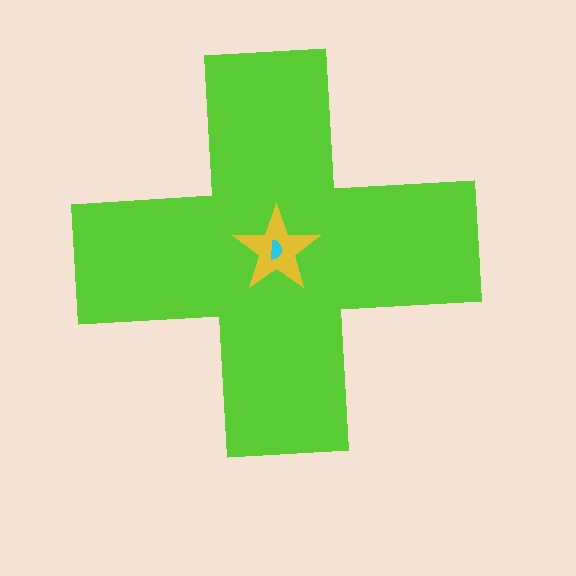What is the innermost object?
The cyan semicircle.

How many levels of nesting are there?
3.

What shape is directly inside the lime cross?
The yellow star.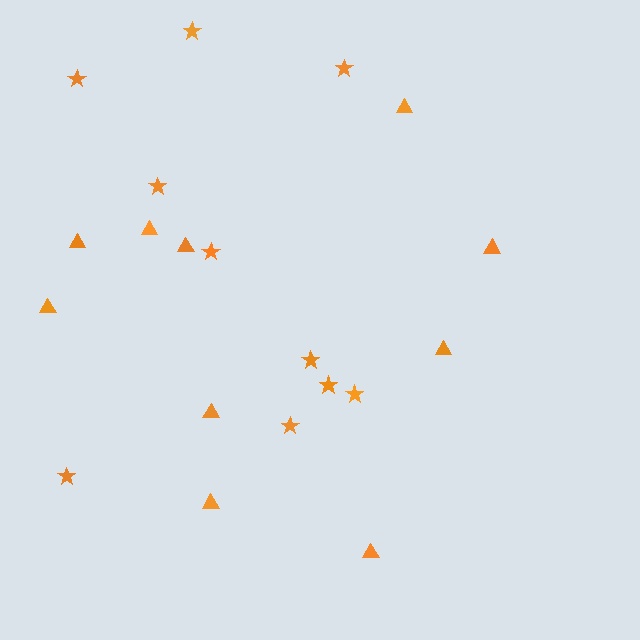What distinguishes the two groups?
There are 2 groups: one group of triangles (10) and one group of stars (10).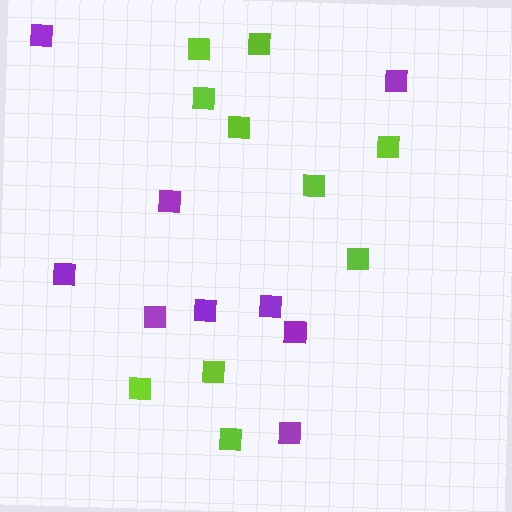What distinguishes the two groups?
There are 2 groups: one group of lime squares (10) and one group of purple squares (9).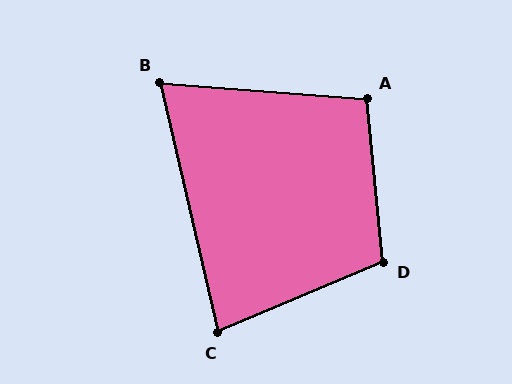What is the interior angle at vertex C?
Approximately 80 degrees (acute).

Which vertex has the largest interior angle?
D, at approximately 107 degrees.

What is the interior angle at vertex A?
Approximately 100 degrees (obtuse).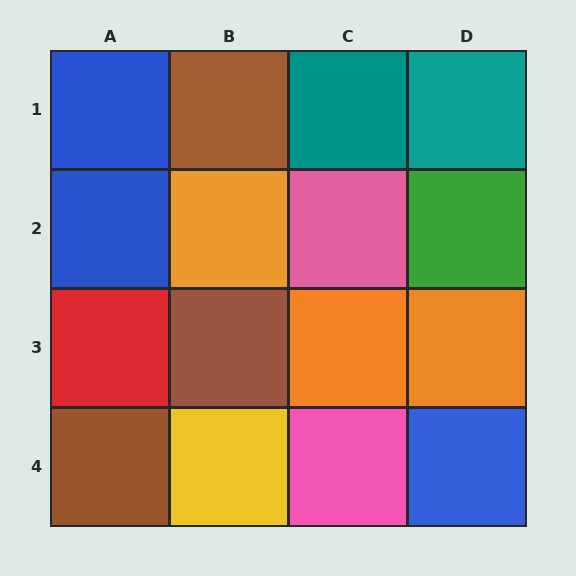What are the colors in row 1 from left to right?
Blue, brown, teal, teal.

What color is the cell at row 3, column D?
Orange.